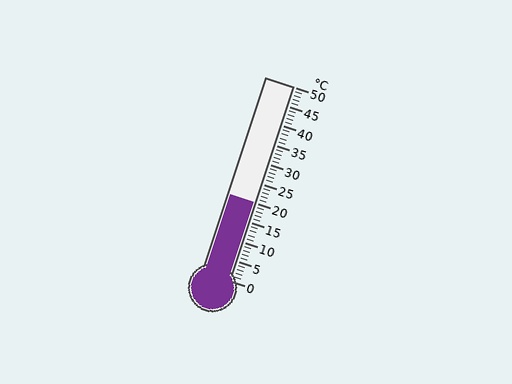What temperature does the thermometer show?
The thermometer shows approximately 20°C.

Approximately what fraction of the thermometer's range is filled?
The thermometer is filled to approximately 40% of its range.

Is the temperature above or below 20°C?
The temperature is at 20°C.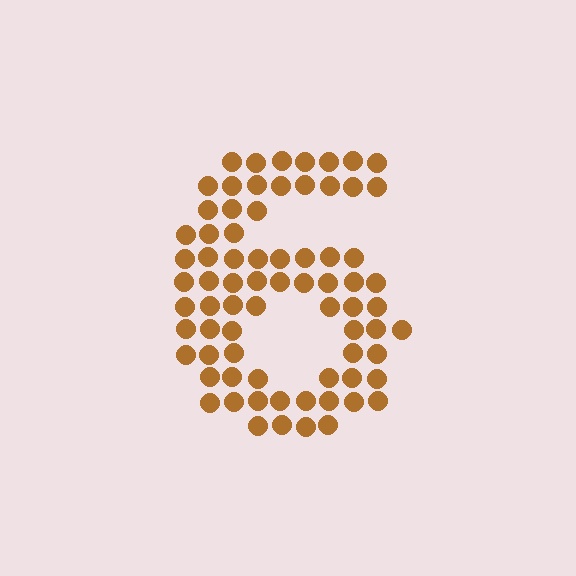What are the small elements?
The small elements are circles.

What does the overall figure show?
The overall figure shows the digit 6.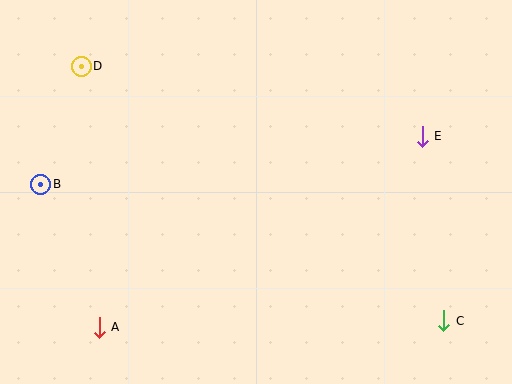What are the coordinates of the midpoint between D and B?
The midpoint between D and B is at (61, 125).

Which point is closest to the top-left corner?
Point D is closest to the top-left corner.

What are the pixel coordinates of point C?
Point C is at (444, 321).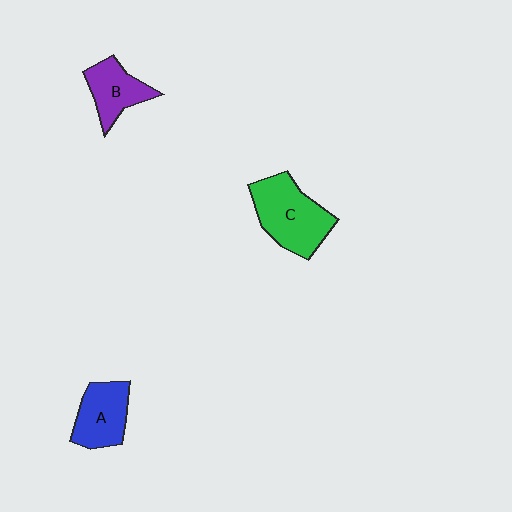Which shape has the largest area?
Shape C (green).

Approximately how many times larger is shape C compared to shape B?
Approximately 1.6 times.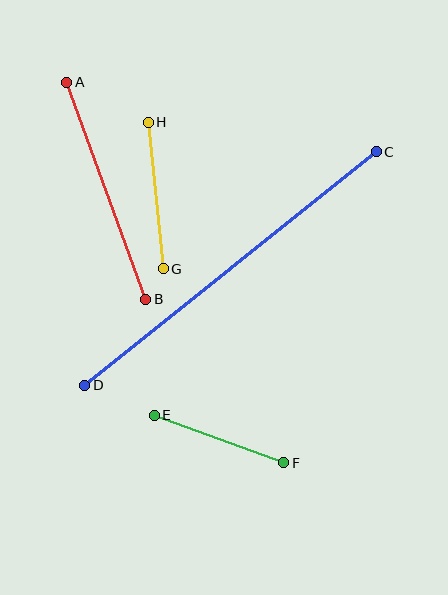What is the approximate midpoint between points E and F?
The midpoint is at approximately (219, 439) pixels.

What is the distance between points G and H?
The distance is approximately 147 pixels.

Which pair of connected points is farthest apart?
Points C and D are farthest apart.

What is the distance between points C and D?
The distance is approximately 374 pixels.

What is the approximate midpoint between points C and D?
The midpoint is at approximately (231, 268) pixels.